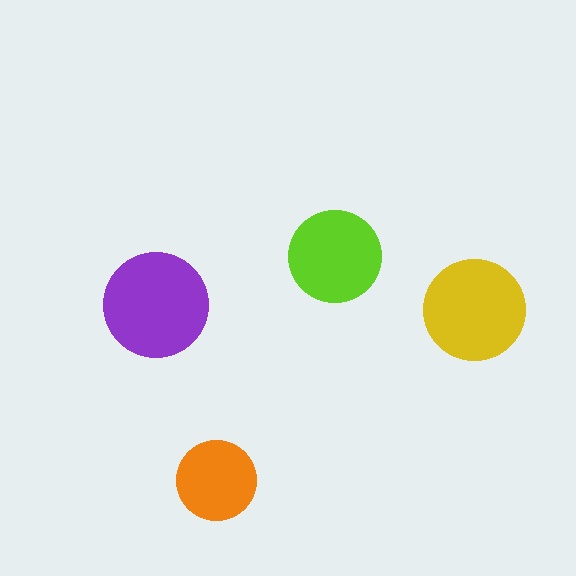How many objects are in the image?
There are 4 objects in the image.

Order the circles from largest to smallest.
the purple one, the yellow one, the lime one, the orange one.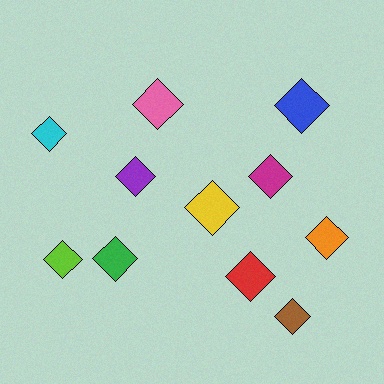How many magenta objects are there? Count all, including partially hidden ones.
There is 1 magenta object.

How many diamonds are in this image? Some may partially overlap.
There are 11 diamonds.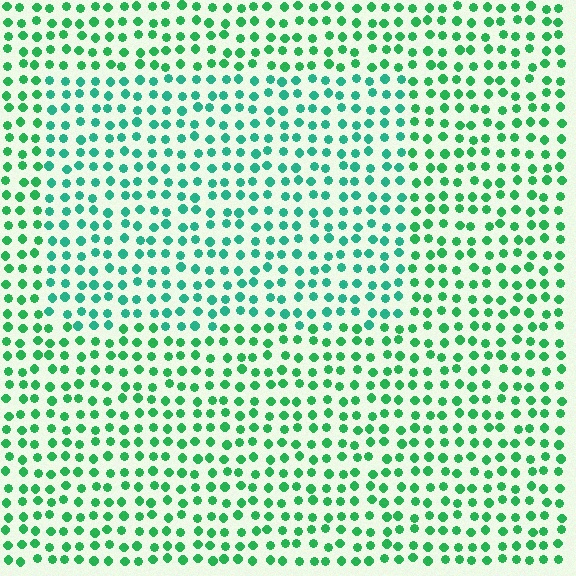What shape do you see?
I see a rectangle.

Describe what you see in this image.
The image is filled with small green elements in a uniform arrangement. A rectangle-shaped region is visible where the elements are tinted to a slightly different hue, forming a subtle color boundary.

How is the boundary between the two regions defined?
The boundary is defined purely by a slight shift in hue (about 24 degrees). Spacing, size, and orientation are identical on both sides.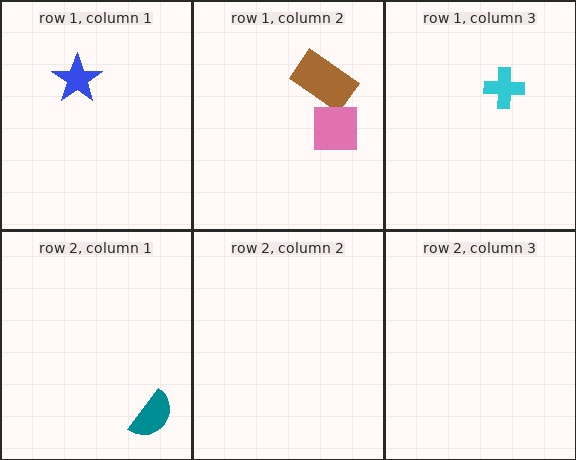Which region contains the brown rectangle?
The row 1, column 2 region.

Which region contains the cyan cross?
The row 1, column 3 region.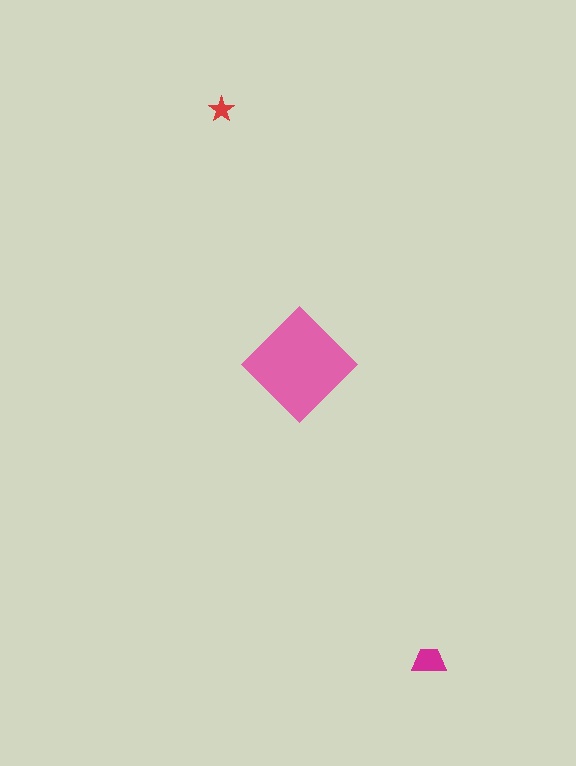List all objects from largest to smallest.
The pink diamond, the magenta trapezoid, the red star.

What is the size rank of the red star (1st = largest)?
3rd.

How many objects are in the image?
There are 3 objects in the image.